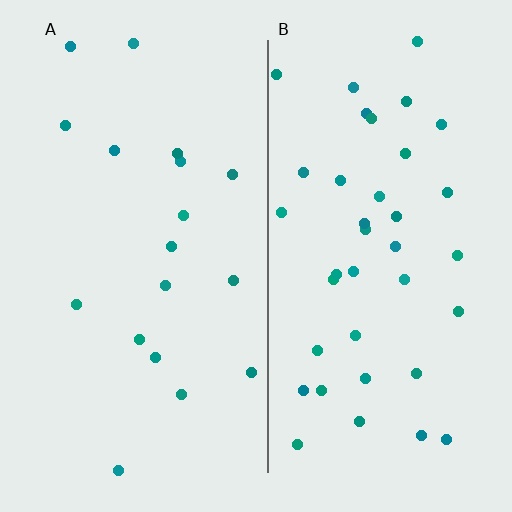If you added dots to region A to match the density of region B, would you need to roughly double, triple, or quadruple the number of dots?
Approximately double.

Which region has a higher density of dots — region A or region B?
B (the right).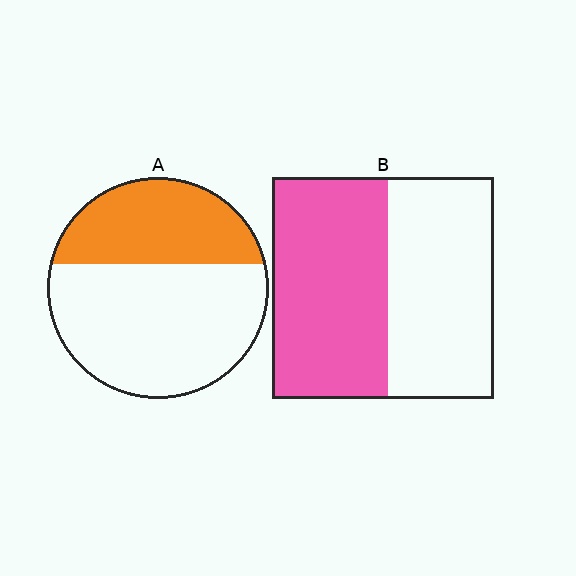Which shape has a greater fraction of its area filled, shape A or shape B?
Shape B.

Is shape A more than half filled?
No.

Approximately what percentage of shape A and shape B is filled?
A is approximately 35% and B is approximately 50%.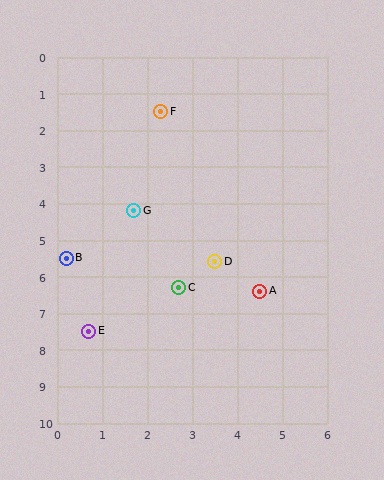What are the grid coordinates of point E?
Point E is at approximately (0.7, 7.5).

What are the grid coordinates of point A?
Point A is at approximately (4.5, 6.4).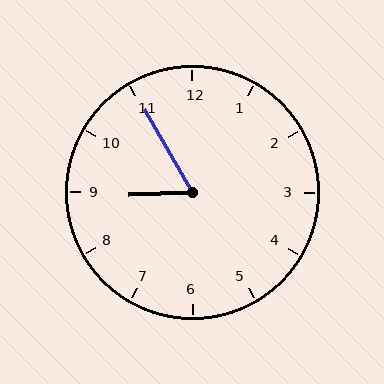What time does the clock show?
8:55.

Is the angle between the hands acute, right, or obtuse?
It is acute.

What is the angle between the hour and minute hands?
Approximately 62 degrees.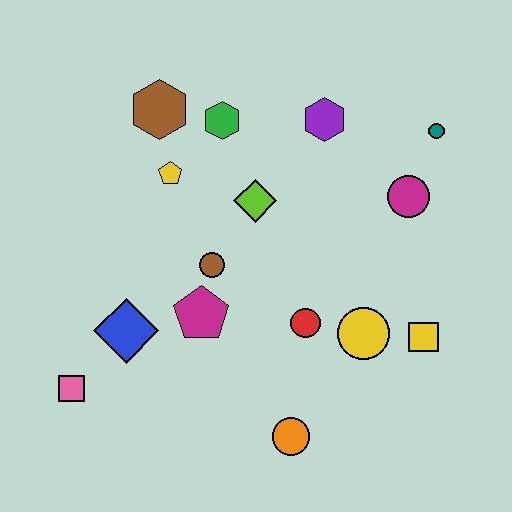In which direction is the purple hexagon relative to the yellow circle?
The purple hexagon is above the yellow circle.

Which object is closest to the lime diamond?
The brown circle is closest to the lime diamond.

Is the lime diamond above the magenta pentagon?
Yes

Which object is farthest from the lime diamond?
The pink square is farthest from the lime diamond.